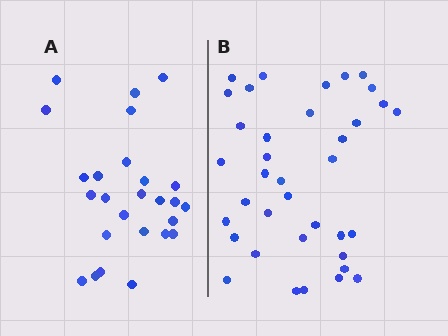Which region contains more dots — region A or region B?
Region B (the right region) has more dots.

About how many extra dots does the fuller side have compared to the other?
Region B has roughly 12 or so more dots than region A.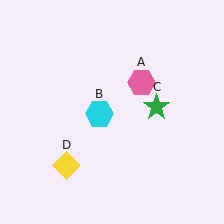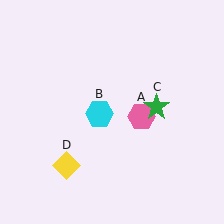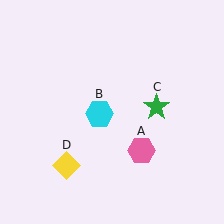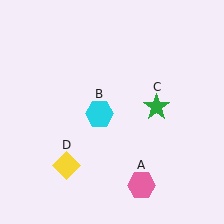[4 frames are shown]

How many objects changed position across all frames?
1 object changed position: pink hexagon (object A).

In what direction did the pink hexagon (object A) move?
The pink hexagon (object A) moved down.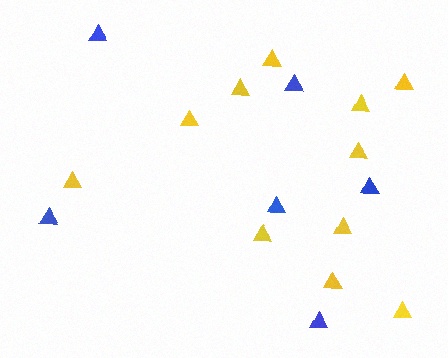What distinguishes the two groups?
There are 2 groups: one group of yellow triangles (11) and one group of blue triangles (6).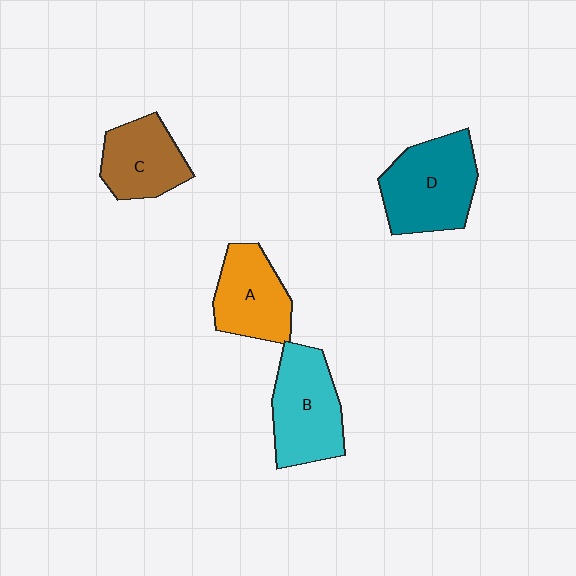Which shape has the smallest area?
Shape C (brown).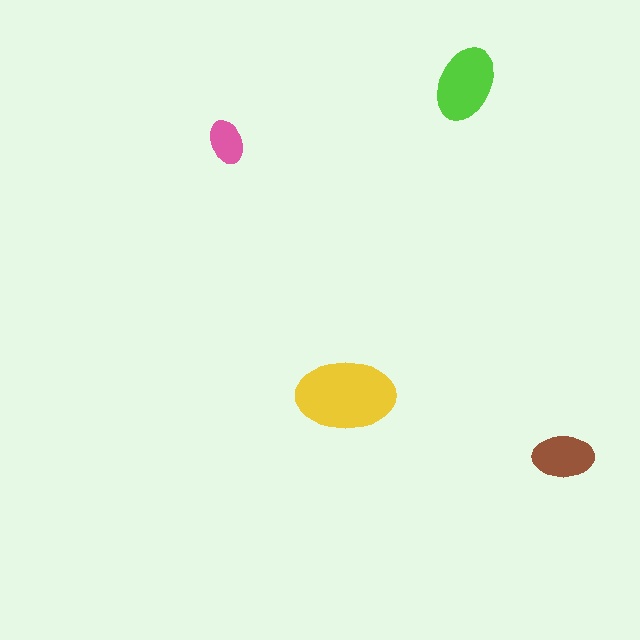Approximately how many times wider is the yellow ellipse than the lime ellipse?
About 1.5 times wider.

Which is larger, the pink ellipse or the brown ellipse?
The brown one.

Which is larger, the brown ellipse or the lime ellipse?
The lime one.